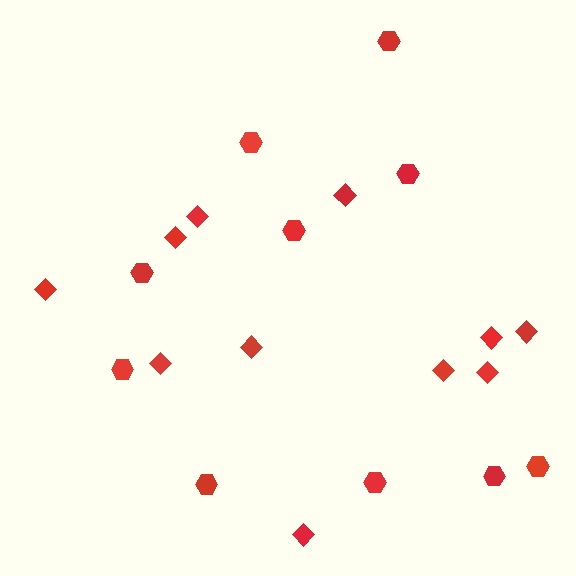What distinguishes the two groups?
There are 2 groups: one group of diamonds (11) and one group of hexagons (10).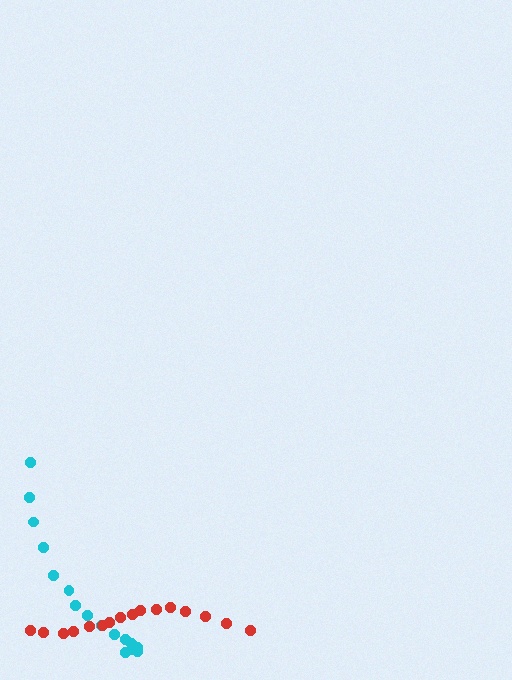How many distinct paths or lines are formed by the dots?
There are 2 distinct paths.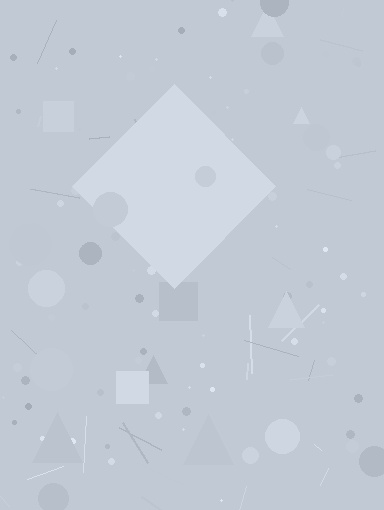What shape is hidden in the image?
A diamond is hidden in the image.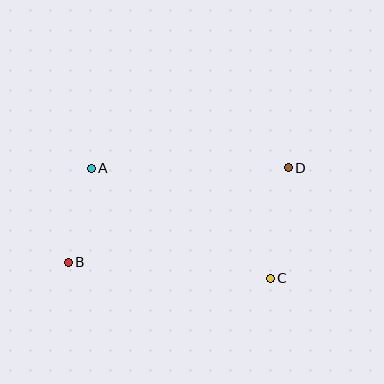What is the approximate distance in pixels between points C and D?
The distance between C and D is approximately 112 pixels.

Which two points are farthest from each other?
Points B and D are farthest from each other.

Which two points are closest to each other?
Points A and B are closest to each other.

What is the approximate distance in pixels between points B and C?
The distance between B and C is approximately 203 pixels.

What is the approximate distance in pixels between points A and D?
The distance between A and D is approximately 197 pixels.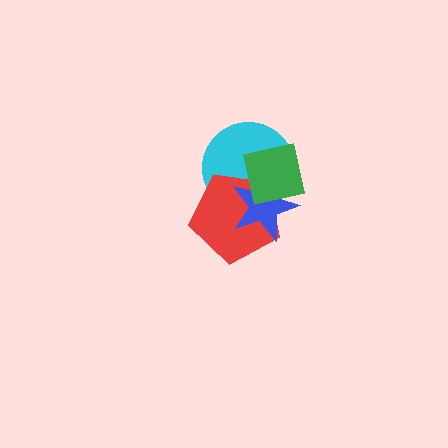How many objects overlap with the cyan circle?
3 objects overlap with the cyan circle.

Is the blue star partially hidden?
Yes, it is partially covered by another shape.